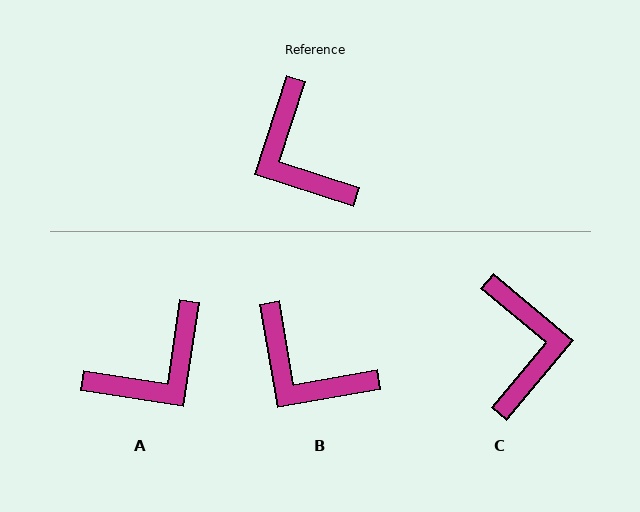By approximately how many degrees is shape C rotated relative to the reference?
Approximately 158 degrees counter-clockwise.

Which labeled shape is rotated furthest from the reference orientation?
C, about 158 degrees away.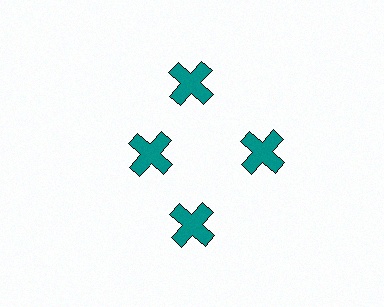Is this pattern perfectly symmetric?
No. The 4 teal crosses are arranged in a ring, but one element near the 9 o'clock position is pulled inward toward the center, breaking the 4-fold rotational symmetry.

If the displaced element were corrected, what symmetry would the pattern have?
It would have 4-fold rotational symmetry — the pattern would map onto itself every 90 degrees.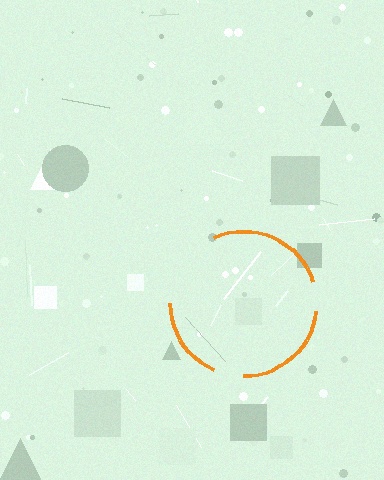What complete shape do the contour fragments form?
The contour fragments form a circle.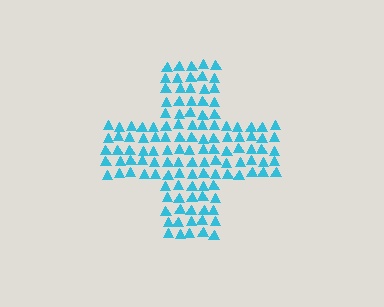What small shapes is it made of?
It is made of small triangles.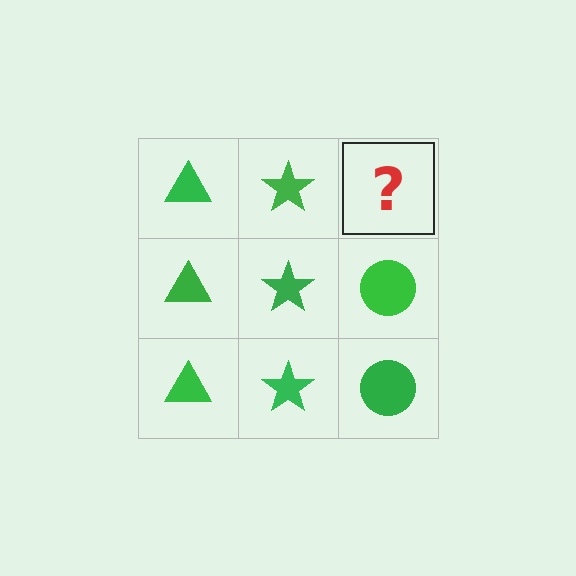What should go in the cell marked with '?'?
The missing cell should contain a green circle.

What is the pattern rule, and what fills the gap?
The rule is that each column has a consistent shape. The gap should be filled with a green circle.